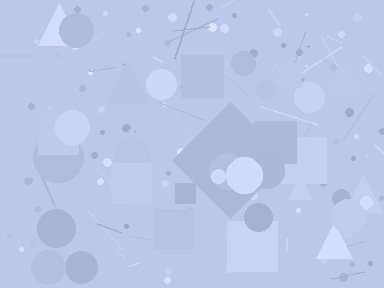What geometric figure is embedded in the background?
A diamond is embedded in the background.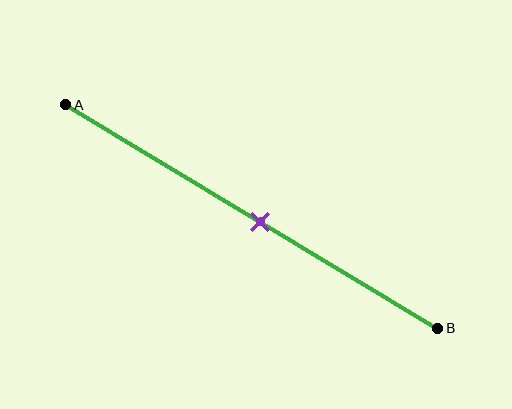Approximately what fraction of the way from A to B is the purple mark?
The purple mark is approximately 50% of the way from A to B.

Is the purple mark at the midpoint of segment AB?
Yes, the mark is approximately at the midpoint.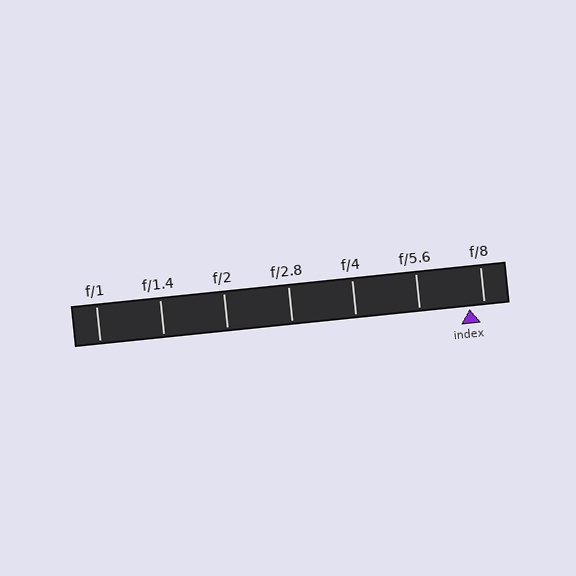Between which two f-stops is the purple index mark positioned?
The index mark is between f/5.6 and f/8.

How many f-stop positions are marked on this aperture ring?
There are 7 f-stop positions marked.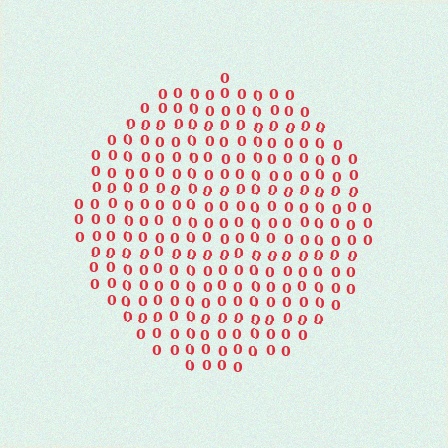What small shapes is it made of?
It is made of small digit 0's.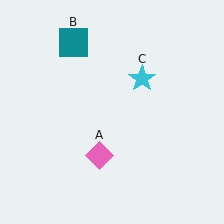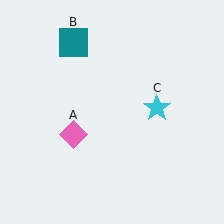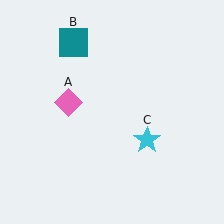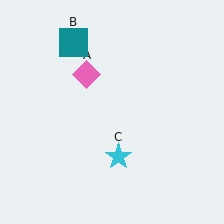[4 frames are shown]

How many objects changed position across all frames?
2 objects changed position: pink diamond (object A), cyan star (object C).